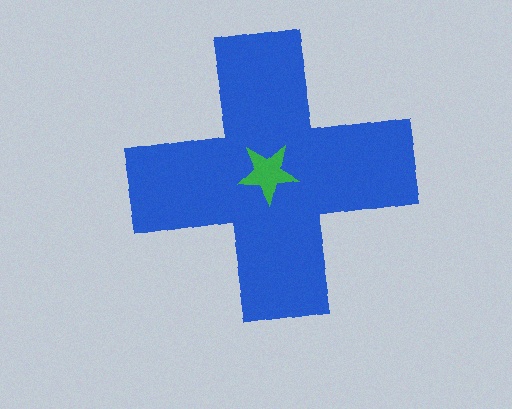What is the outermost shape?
The blue cross.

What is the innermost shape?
The green star.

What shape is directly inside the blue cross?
The green star.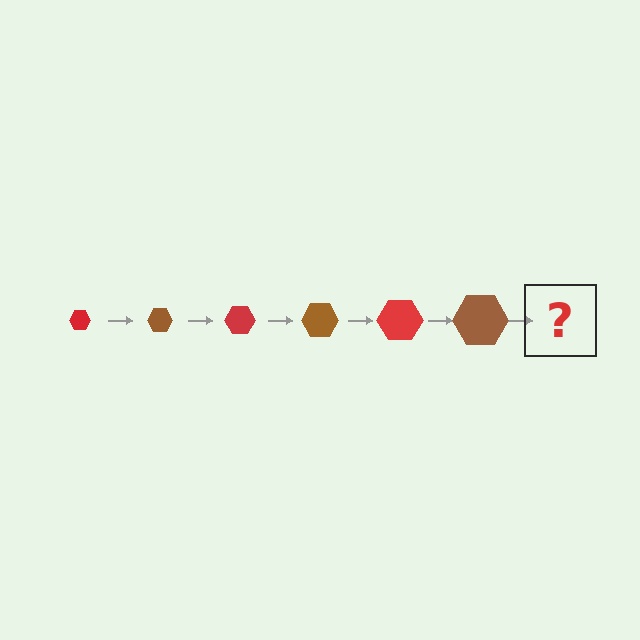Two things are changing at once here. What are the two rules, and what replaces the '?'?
The two rules are that the hexagon grows larger each step and the color cycles through red and brown. The '?' should be a red hexagon, larger than the previous one.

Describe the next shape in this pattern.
It should be a red hexagon, larger than the previous one.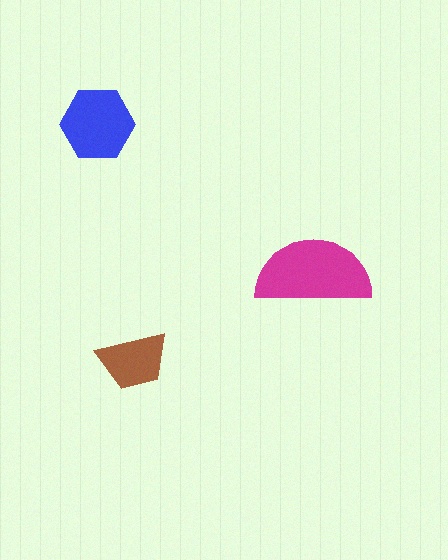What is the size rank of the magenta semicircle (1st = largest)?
1st.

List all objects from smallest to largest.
The brown trapezoid, the blue hexagon, the magenta semicircle.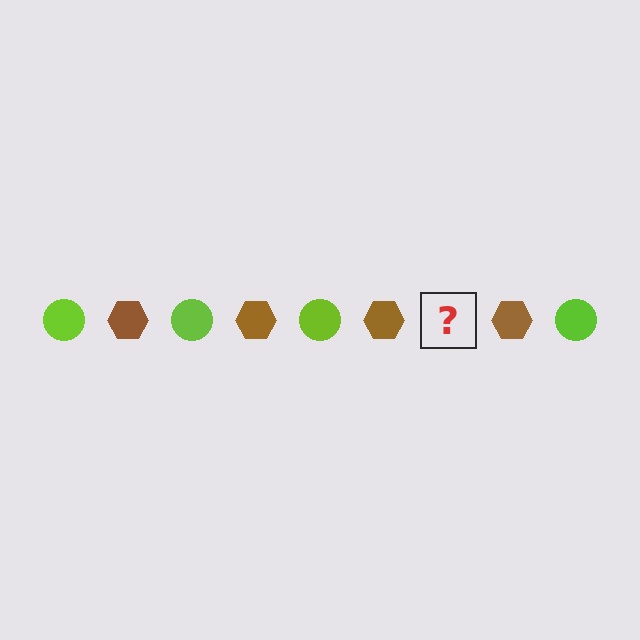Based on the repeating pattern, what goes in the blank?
The blank should be a lime circle.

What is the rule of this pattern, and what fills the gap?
The rule is that the pattern alternates between lime circle and brown hexagon. The gap should be filled with a lime circle.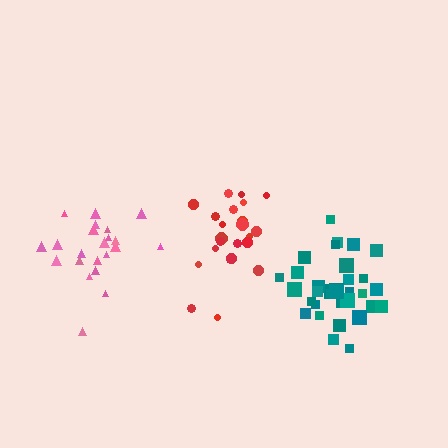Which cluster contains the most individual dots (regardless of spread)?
Teal (34).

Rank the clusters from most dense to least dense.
teal, pink, red.